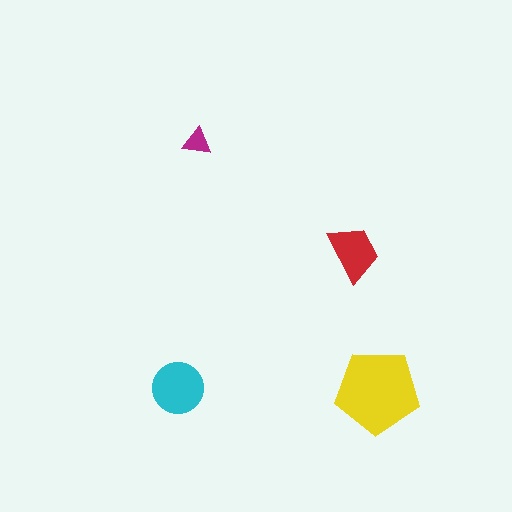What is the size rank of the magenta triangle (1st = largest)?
4th.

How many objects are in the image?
There are 4 objects in the image.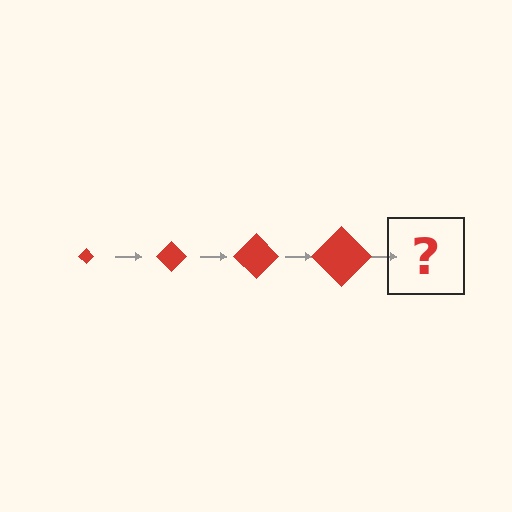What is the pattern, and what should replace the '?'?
The pattern is that the diamond gets progressively larger each step. The '?' should be a red diamond, larger than the previous one.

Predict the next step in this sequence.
The next step is a red diamond, larger than the previous one.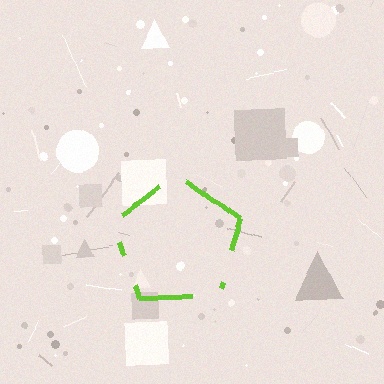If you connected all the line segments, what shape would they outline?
They would outline a pentagon.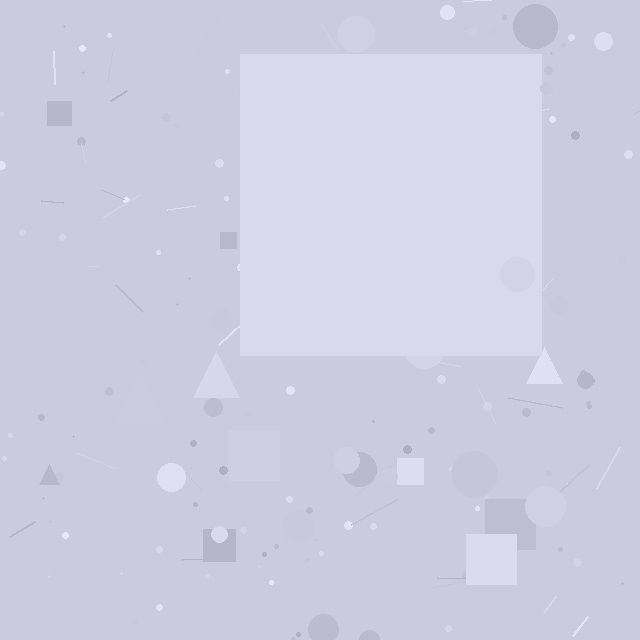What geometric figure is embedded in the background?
A square is embedded in the background.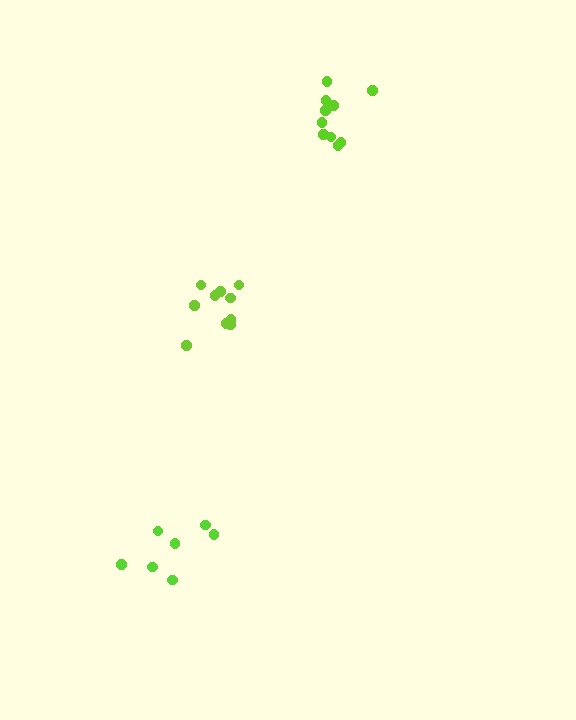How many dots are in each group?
Group 1: 10 dots, Group 2: 10 dots, Group 3: 7 dots (27 total).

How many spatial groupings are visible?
There are 3 spatial groupings.